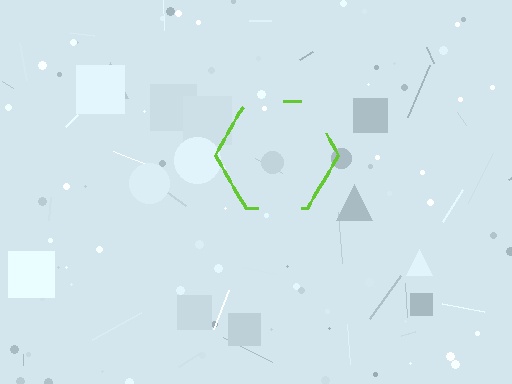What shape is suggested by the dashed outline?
The dashed outline suggests a hexagon.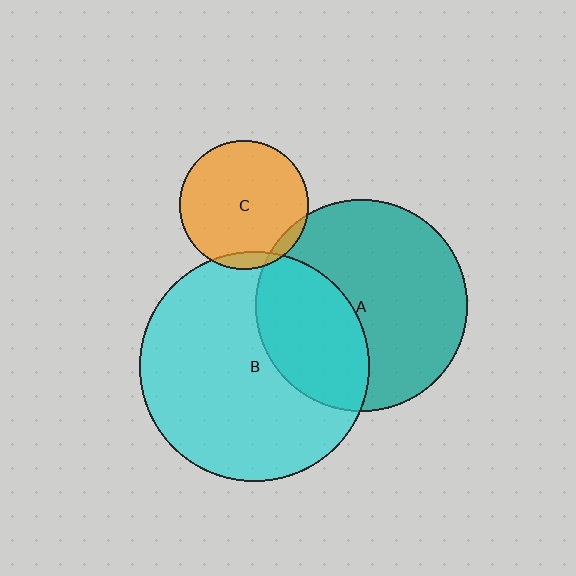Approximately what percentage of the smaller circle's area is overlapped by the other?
Approximately 5%.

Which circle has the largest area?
Circle B (cyan).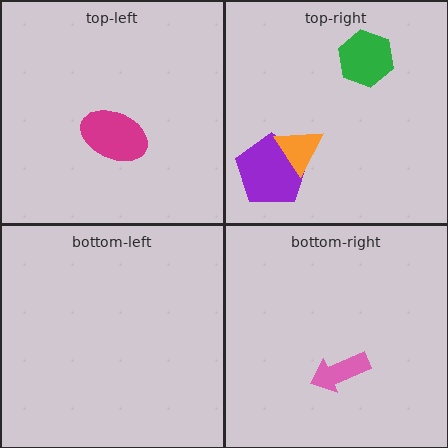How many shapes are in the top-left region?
1.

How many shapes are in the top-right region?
3.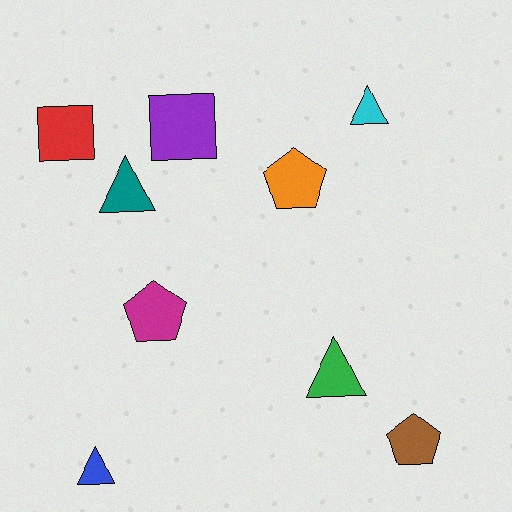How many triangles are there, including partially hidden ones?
There are 4 triangles.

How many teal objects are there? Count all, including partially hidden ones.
There is 1 teal object.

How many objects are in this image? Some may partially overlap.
There are 9 objects.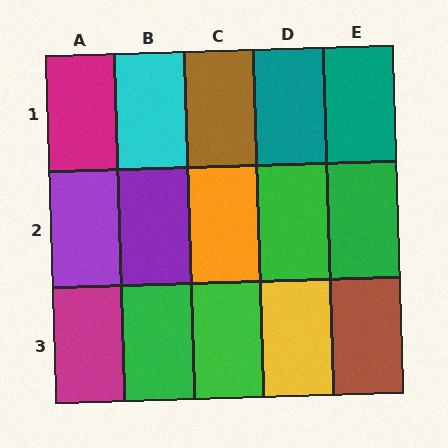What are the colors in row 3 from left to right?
Magenta, green, green, yellow, brown.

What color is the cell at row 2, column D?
Green.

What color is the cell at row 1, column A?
Magenta.